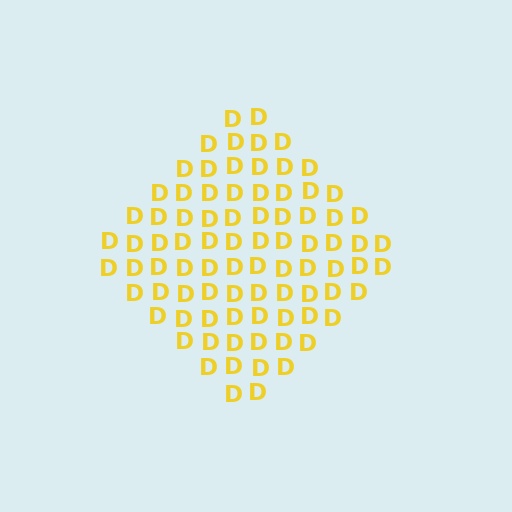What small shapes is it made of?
It is made of small letter D's.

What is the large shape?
The large shape is a diamond.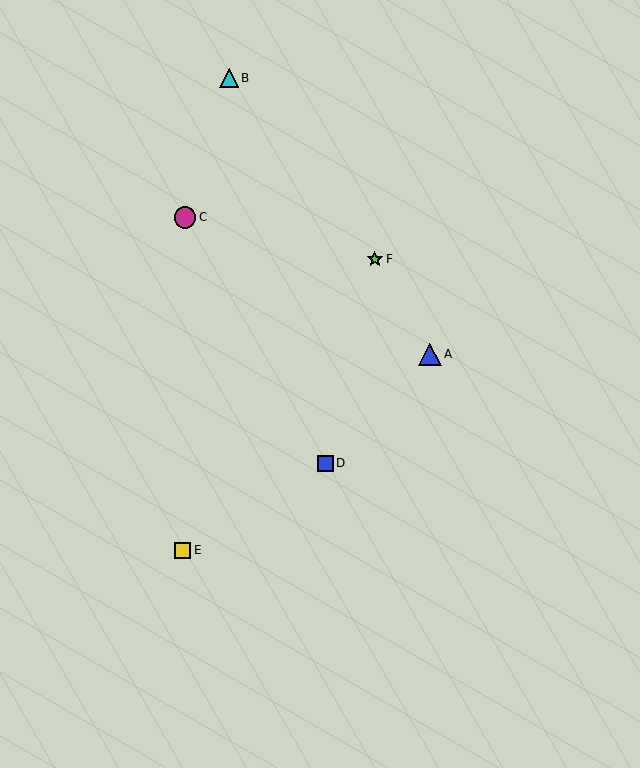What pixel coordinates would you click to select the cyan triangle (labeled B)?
Click at (229, 78) to select the cyan triangle B.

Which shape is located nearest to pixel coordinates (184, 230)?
The magenta circle (labeled C) at (185, 217) is nearest to that location.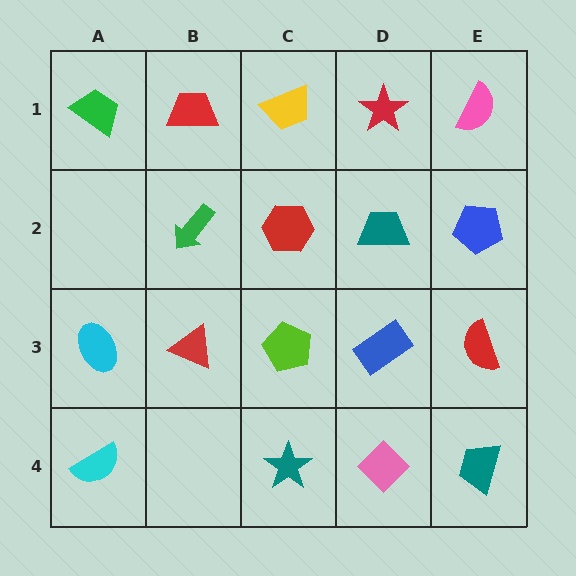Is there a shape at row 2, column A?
No, that cell is empty.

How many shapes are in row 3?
5 shapes.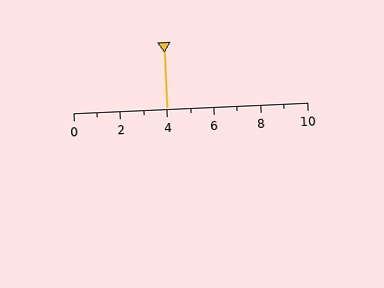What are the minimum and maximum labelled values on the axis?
The axis runs from 0 to 10.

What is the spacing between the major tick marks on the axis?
The major ticks are spaced 2 apart.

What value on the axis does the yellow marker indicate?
The marker indicates approximately 4.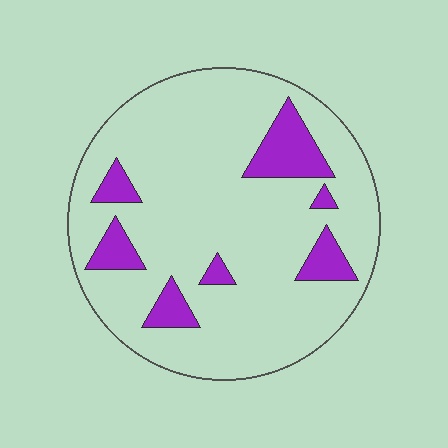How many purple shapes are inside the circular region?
7.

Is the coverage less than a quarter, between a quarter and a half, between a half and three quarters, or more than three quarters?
Less than a quarter.